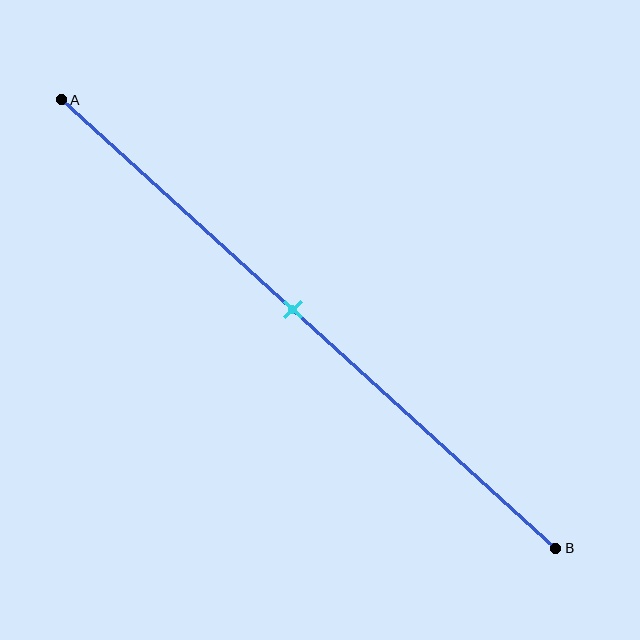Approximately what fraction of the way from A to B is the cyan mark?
The cyan mark is approximately 45% of the way from A to B.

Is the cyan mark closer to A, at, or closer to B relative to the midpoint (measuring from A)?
The cyan mark is closer to point A than the midpoint of segment AB.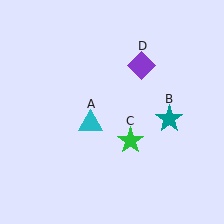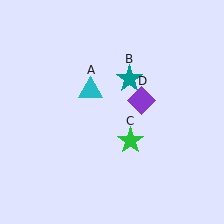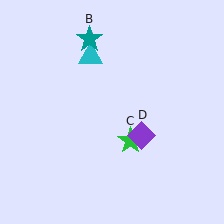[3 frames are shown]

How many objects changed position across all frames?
3 objects changed position: cyan triangle (object A), teal star (object B), purple diamond (object D).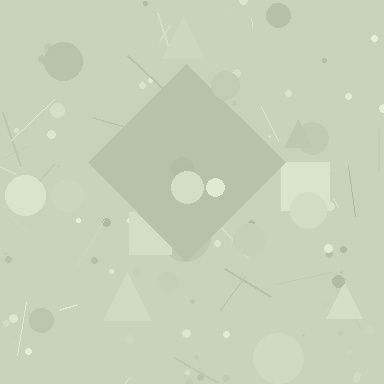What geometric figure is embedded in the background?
A diamond is embedded in the background.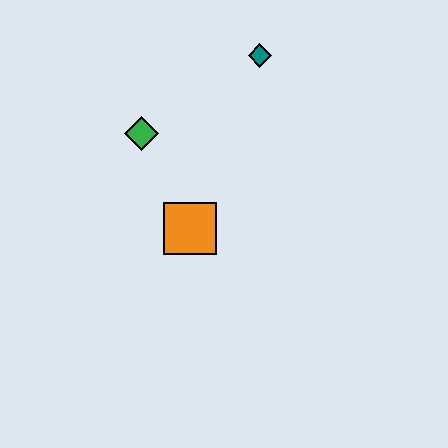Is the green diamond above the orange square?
Yes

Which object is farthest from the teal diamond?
The orange square is farthest from the teal diamond.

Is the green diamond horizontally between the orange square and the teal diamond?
No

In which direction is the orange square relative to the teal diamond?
The orange square is below the teal diamond.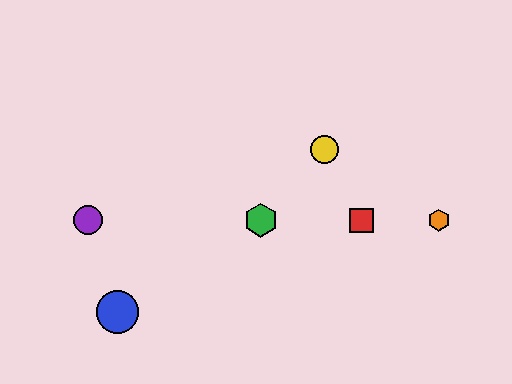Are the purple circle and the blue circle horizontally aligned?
No, the purple circle is at y≈220 and the blue circle is at y≈312.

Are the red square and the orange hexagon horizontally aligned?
Yes, both are at y≈220.